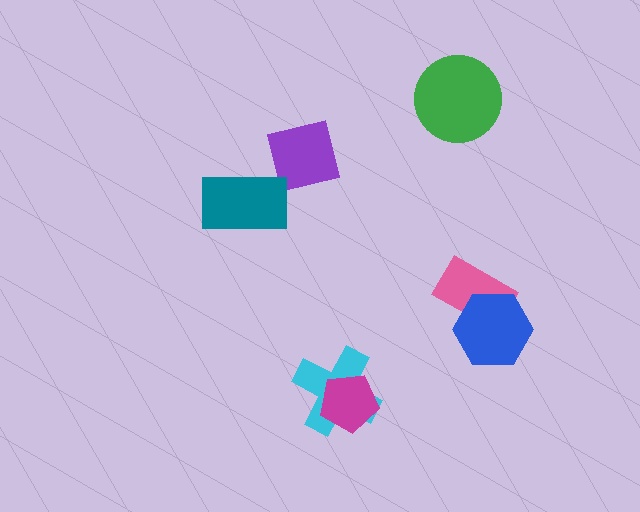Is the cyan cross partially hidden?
Yes, it is partially covered by another shape.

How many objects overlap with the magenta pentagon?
1 object overlaps with the magenta pentagon.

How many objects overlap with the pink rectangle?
1 object overlaps with the pink rectangle.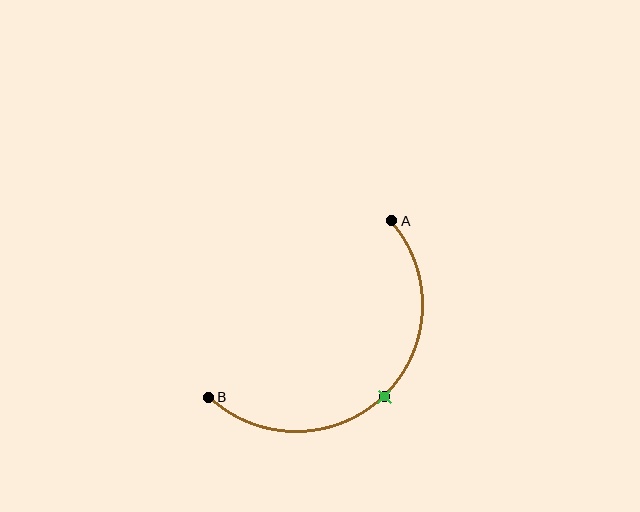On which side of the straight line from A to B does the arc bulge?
The arc bulges below and to the right of the straight line connecting A and B.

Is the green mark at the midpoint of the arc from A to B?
Yes. The green mark lies on the arc at equal arc-length from both A and B — it is the arc midpoint.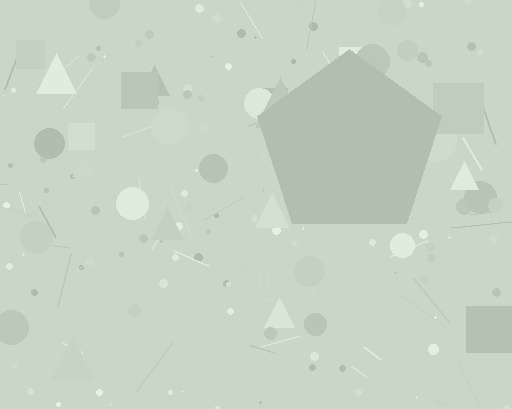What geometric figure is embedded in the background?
A pentagon is embedded in the background.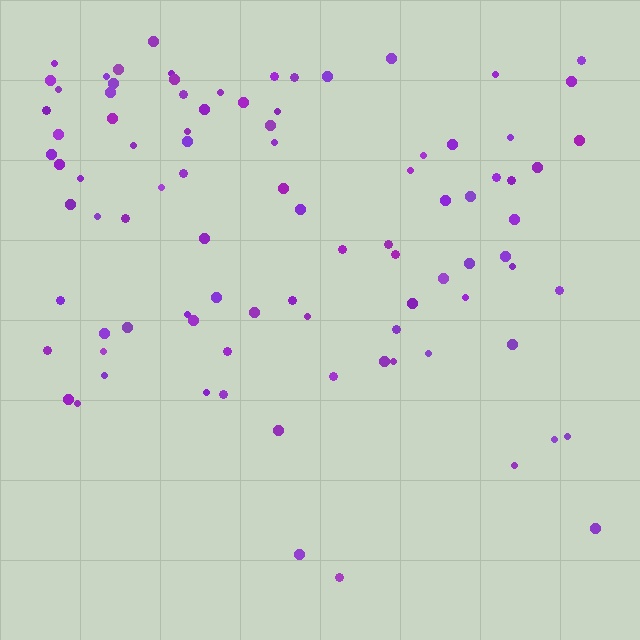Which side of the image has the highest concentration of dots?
The top.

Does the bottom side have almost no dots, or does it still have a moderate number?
Still a moderate number, just noticeably fewer than the top.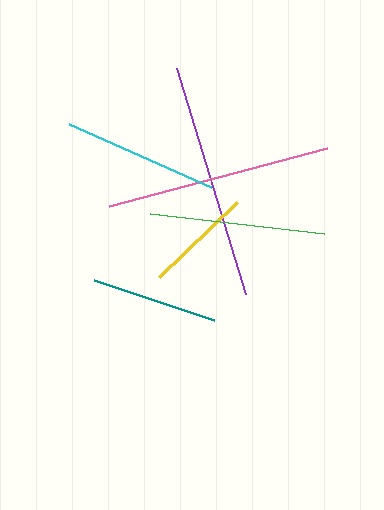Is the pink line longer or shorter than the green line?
The pink line is longer than the green line.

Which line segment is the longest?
The purple line is the longest at approximately 237 pixels.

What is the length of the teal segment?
The teal segment is approximately 126 pixels long.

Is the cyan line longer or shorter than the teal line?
The cyan line is longer than the teal line.